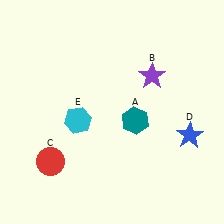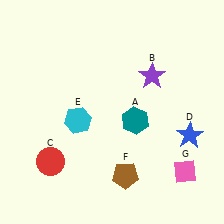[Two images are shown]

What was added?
A brown pentagon (F), a pink diamond (G) were added in Image 2.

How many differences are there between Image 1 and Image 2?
There are 2 differences between the two images.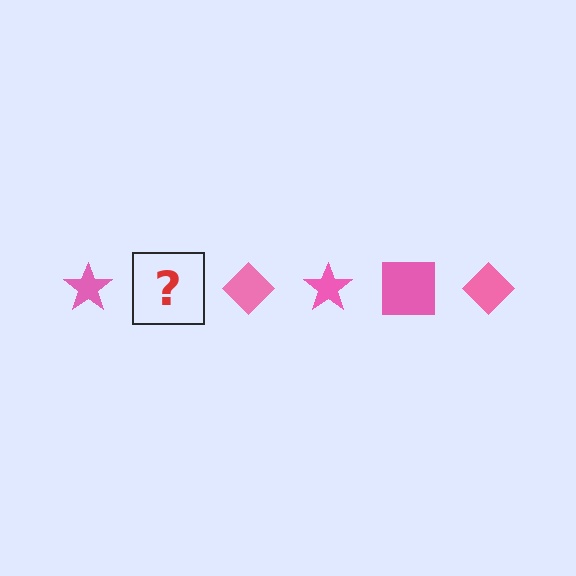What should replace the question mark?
The question mark should be replaced with a pink square.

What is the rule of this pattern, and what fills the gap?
The rule is that the pattern cycles through star, square, diamond shapes in pink. The gap should be filled with a pink square.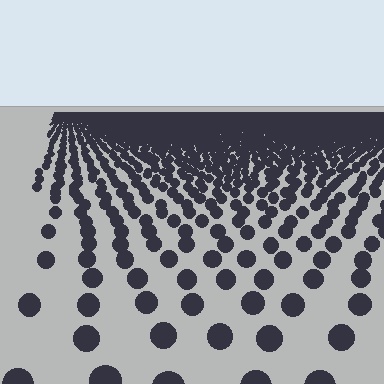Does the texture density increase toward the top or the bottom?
Density increases toward the top.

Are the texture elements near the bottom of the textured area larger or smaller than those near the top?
Larger. Near the bottom, elements are closer to the viewer and appear at a bigger on-screen size.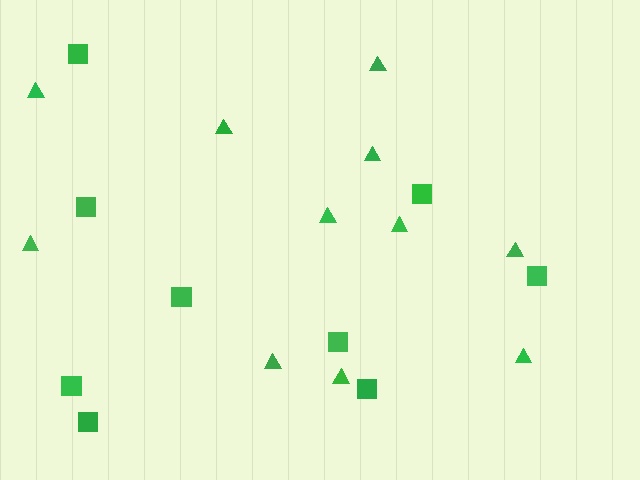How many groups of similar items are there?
There are 2 groups: one group of triangles (11) and one group of squares (9).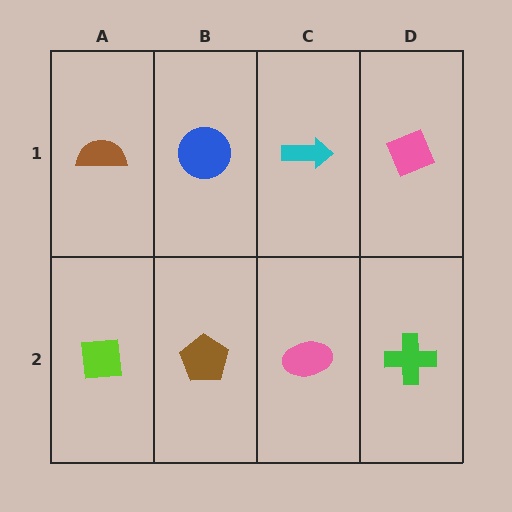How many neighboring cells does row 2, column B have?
3.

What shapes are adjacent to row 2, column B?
A blue circle (row 1, column B), a lime square (row 2, column A), a pink ellipse (row 2, column C).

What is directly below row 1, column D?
A green cross.